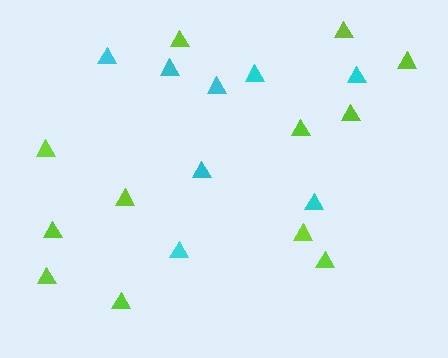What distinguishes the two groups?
There are 2 groups: one group of cyan triangles (8) and one group of lime triangles (12).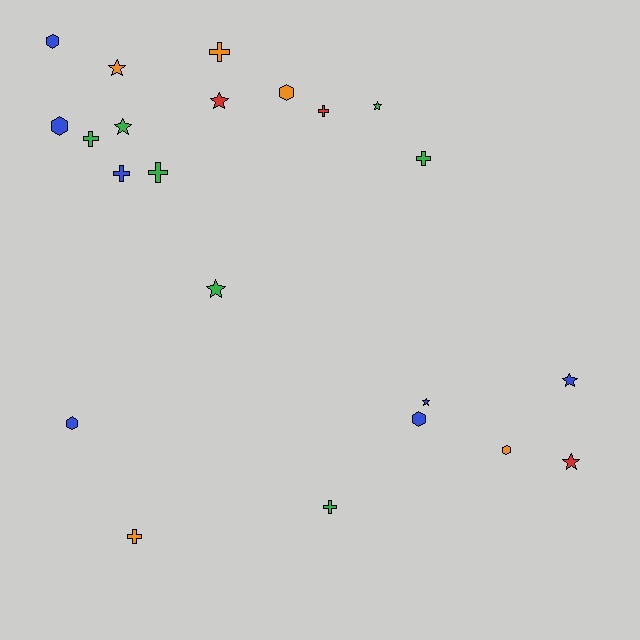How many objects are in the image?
There are 22 objects.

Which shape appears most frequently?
Cross, with 8 objects.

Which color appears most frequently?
Blue, with 7 objects.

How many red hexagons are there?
There are no red hexagons.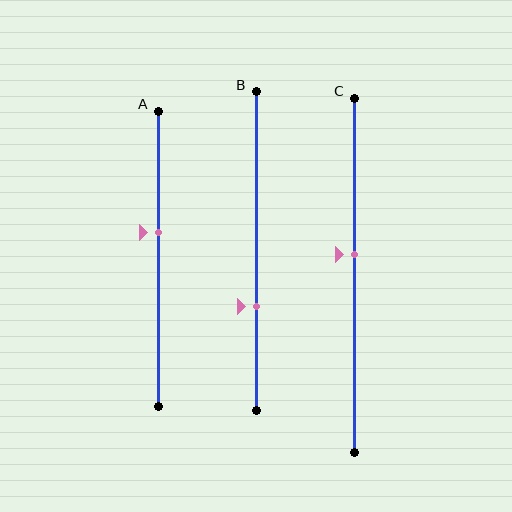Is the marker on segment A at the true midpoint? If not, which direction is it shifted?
No, the marker on segment A is shifted upward by about 9% of the segment length.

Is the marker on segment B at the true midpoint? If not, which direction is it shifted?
No, the marker on segment B is shifted downward by about 17% of the segment length.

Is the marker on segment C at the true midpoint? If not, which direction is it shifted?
No, the marker on segment C is shifted upward by about 6% of the segment length.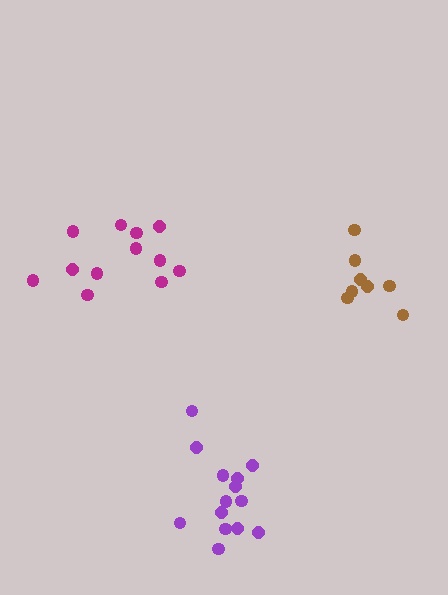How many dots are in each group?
Group 1: 8 dots, Group 2: 14 dots, Group 3: 12 dots (34 total).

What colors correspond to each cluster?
The clusters are colored: brown, purple, magenta.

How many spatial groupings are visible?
There are 3 spatial groupings.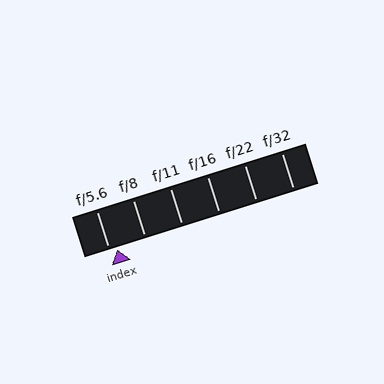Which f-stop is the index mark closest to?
The index mark is closest to f/5.6.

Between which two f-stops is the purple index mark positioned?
The index mark is between f/5.6 and f/8.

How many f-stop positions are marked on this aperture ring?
There are 6 f-stop positions marked.